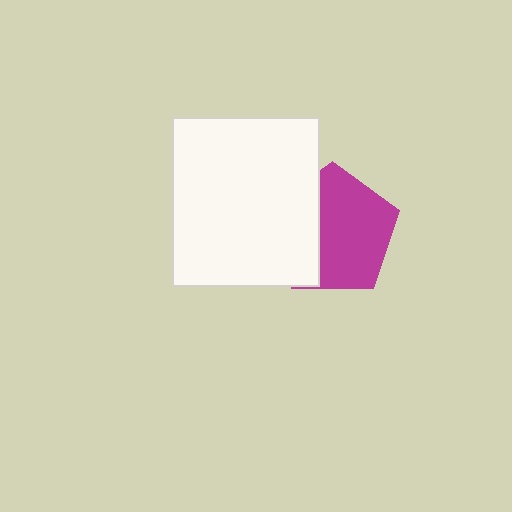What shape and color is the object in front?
The object in front is a white rectangle.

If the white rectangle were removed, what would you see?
You would see the complete magenta pentagon.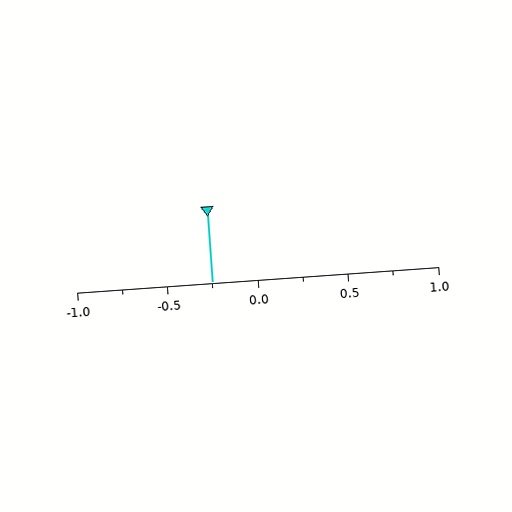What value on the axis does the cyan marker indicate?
The marker indicates approximately -0.25.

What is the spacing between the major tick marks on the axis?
The major ticks are spaced 0.5 apart.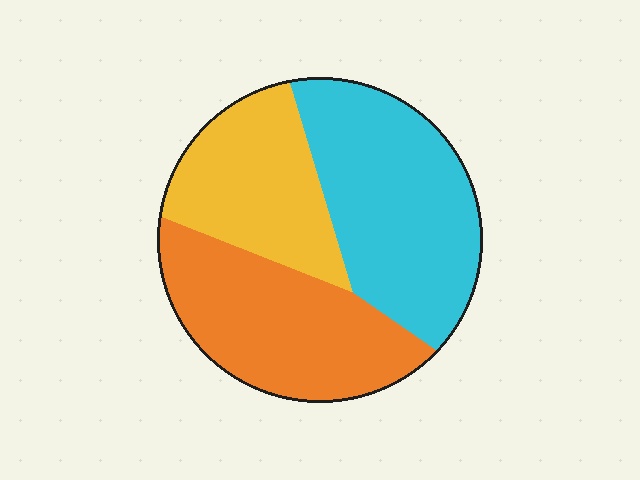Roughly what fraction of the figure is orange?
Orange takes up about one third (1/3) of the figure.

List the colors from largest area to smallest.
From largest to smallest: cyan, orange, yellow.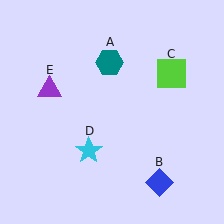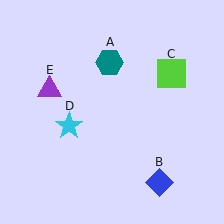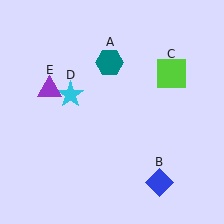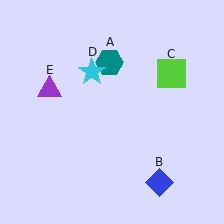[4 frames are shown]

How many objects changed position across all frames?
1 object changed position: cyan star (object D).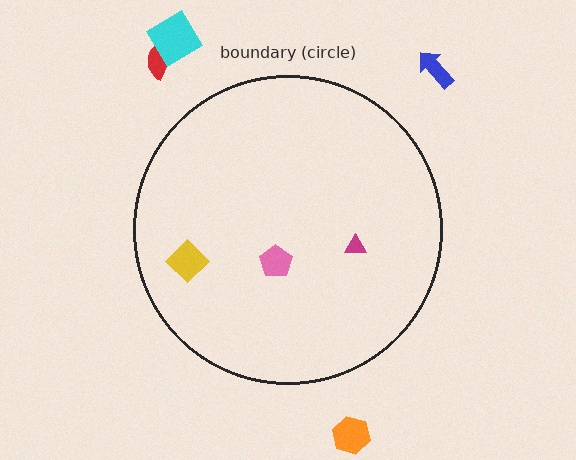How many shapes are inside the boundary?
3 inside, 4 outside.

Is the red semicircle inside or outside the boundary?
Outside.